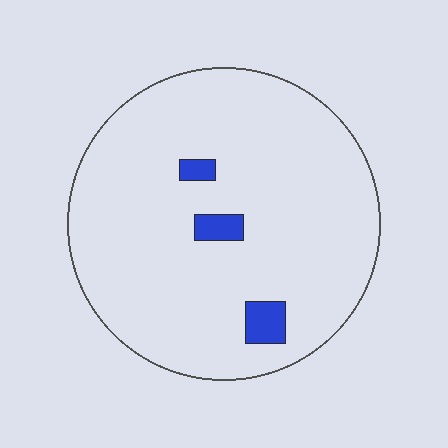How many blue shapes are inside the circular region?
3.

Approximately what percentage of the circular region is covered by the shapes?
Approximately 5%.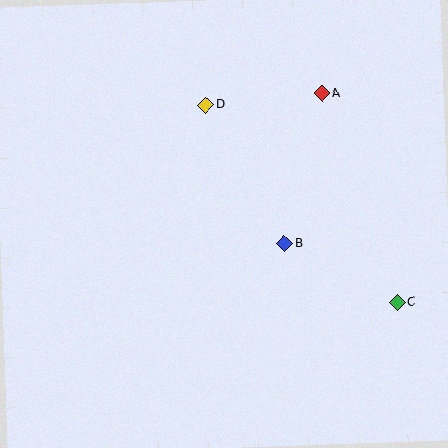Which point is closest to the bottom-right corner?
Point C is closest to the bottom-right corner.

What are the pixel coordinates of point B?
Point B is at (285, 244).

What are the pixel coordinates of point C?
Point C is at (397, 303).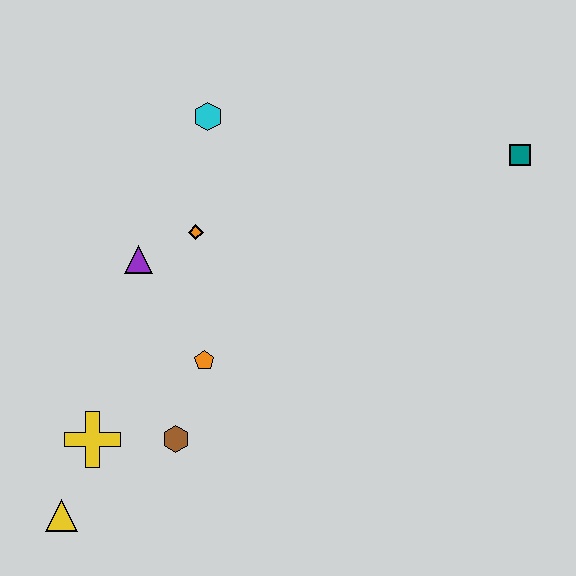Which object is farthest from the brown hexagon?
The teal square is farthest from the brown hexagon.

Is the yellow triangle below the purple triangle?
Yes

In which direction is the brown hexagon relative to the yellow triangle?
The brown hexagon is to the right of the yellow triangle.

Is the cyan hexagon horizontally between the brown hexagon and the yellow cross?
No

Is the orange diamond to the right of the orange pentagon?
No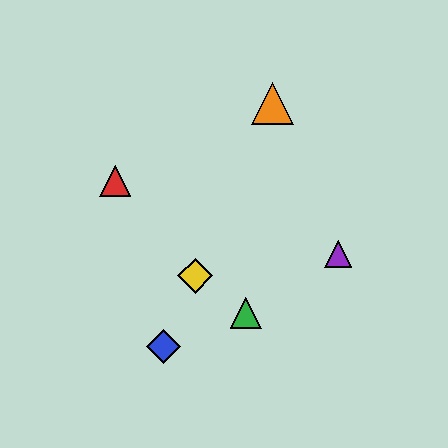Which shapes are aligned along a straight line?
The blue diamond, the yellow diamond, the orange triangle are aligned along a straight line.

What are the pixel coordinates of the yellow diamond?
The yellow diamond is at (195, 276).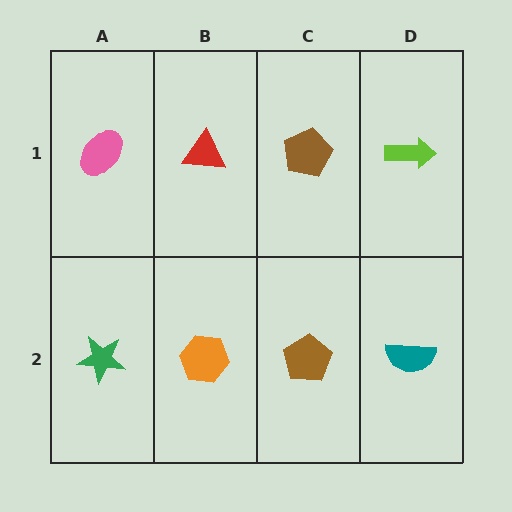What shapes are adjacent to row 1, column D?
A teal semicircle (row 2, column D), a brown pentagon (row 1, column C).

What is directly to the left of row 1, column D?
A brown pentagon.